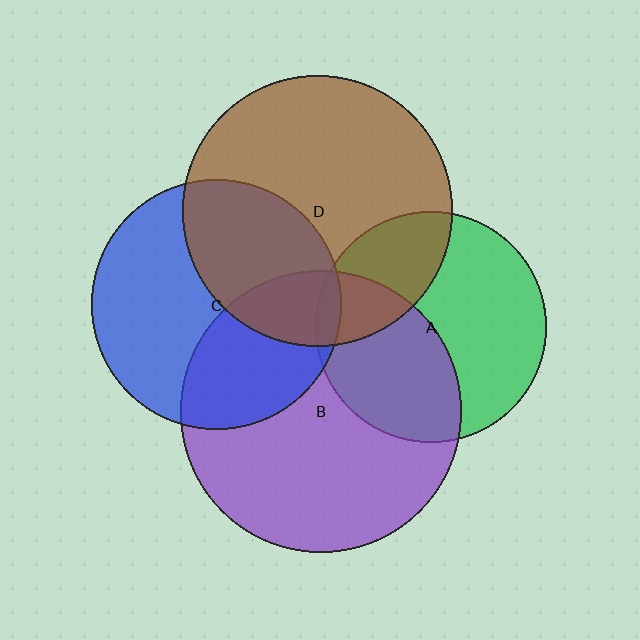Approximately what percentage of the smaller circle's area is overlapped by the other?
Approximately 15%.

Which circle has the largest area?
Circle B (purple).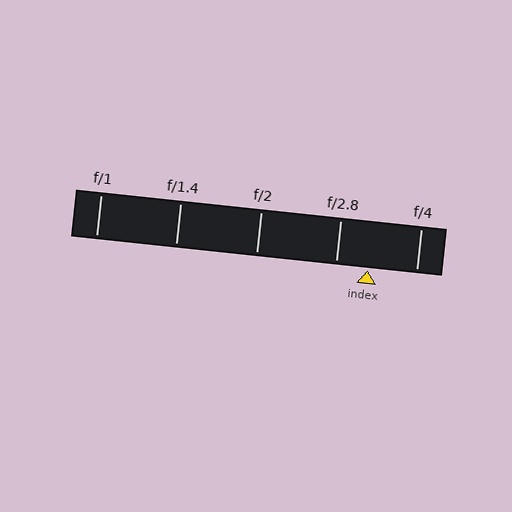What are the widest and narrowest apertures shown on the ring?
The widest aperture shown is f/1 and the narrowest is f/4.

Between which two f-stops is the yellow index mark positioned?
The index mark is between f/2.8 and f/4.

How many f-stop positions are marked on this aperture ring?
There are 5 f-stop positions marked.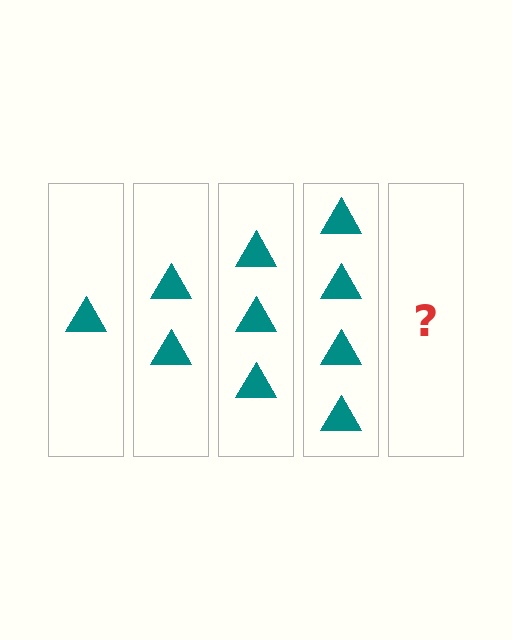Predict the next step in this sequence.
The next step is 5 triangles.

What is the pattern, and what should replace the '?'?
The pattern is that each step adds one more triangle. The '?' should be 5 triangles.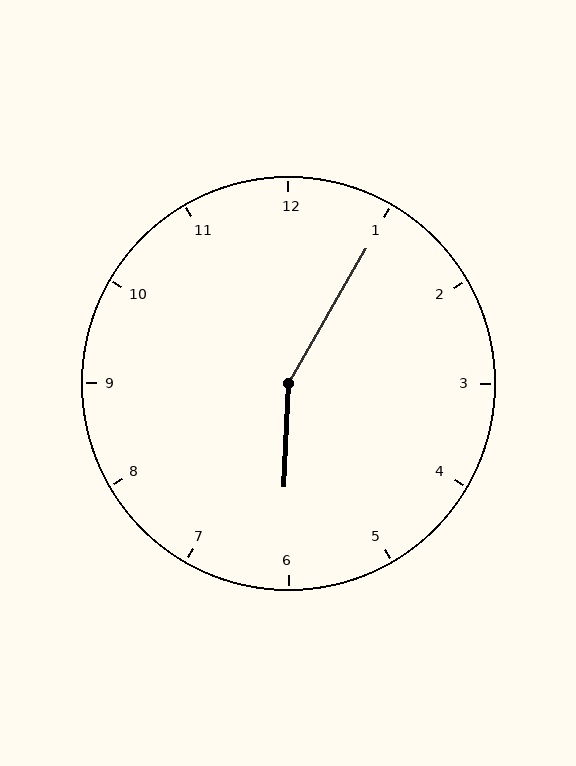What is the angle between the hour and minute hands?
Approximately 152 degrees.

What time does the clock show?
6:05.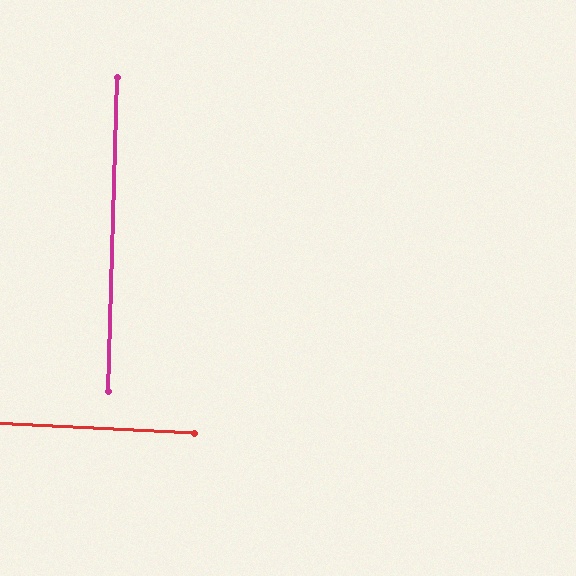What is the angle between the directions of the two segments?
Approximately 89 degrees.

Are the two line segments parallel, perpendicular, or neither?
Perpendicular — they meet at approximately 89°.